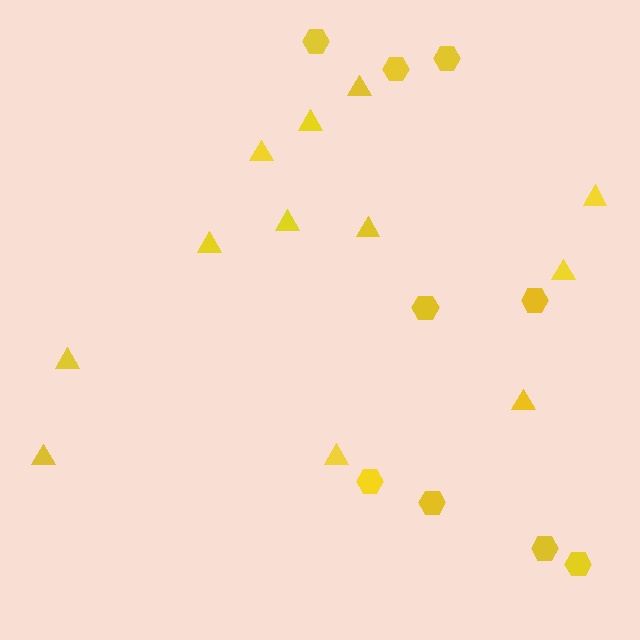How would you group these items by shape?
There are 2 groups: one group of triangles (12) and one group of hexagons (9).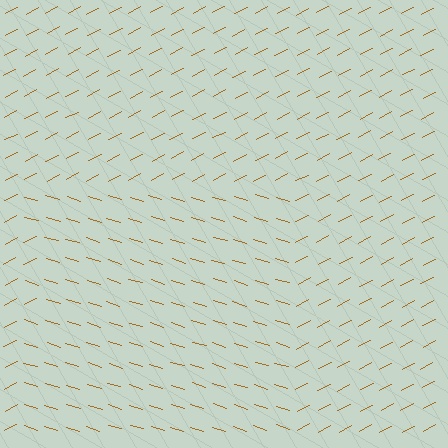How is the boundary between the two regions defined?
The boundary is defined purely by a change in line orientation (approximately 45 degrees difference). All lines are the same color and thickness.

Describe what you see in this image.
The image is filled with small brown line segments. A rectangle region in the image has lines oriented differently from the surrounding lines, creating a visible texture boundary.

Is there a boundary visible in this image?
Yes, there is a texture boundary formed by a change in line orientation.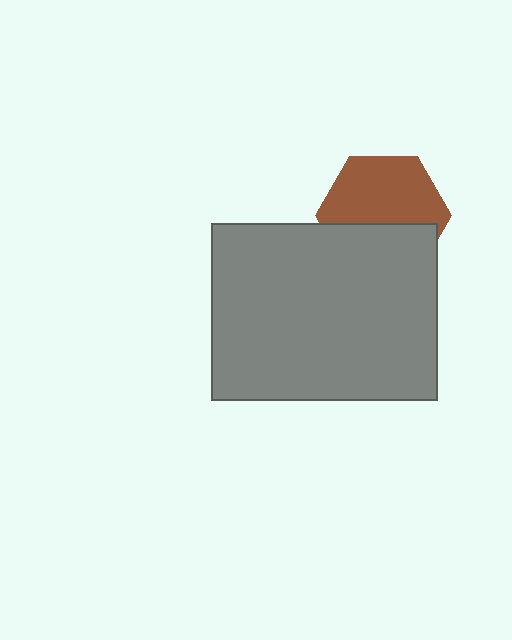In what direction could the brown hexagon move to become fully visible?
The brown hexagon could move up. That would shift it out from behind the gray rectangle entirely.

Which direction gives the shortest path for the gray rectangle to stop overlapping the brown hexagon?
Moving down gives the shortest separation.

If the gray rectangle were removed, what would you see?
You would see the complete brown hexagon.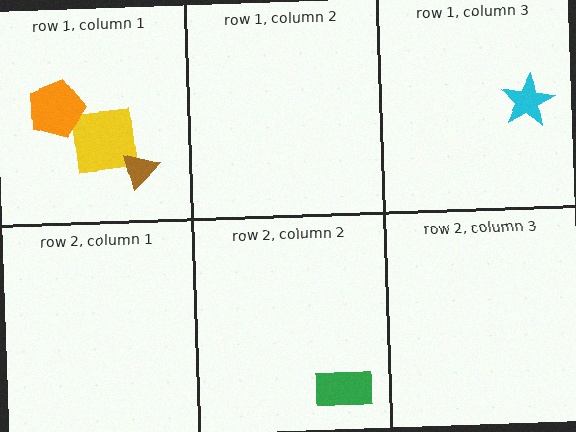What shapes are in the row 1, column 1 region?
The yellow square, the orange pentagon, the brown triangle.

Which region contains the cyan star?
The row 1, column 3 region.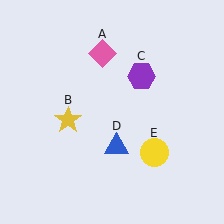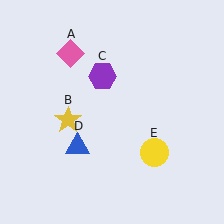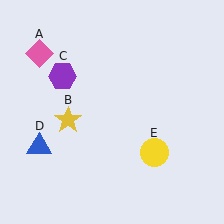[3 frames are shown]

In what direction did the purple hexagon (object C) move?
The purple hexagon (object C) moved left.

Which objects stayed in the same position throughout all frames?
Yellow star (object B) and yellow circle (object E) remained stationary.